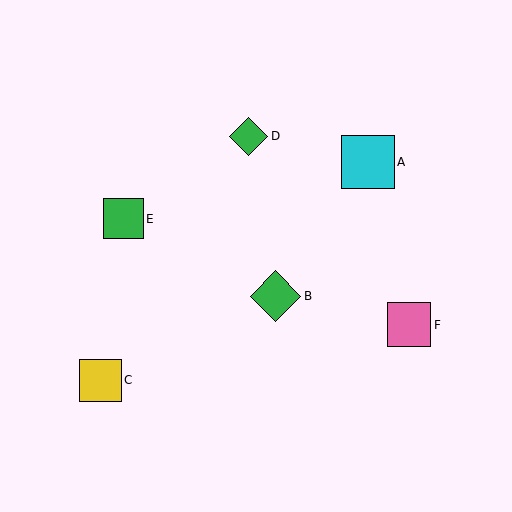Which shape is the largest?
The cyan square (labeled A) is the largest.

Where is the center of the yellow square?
The center of the yellow square is at (100, 380).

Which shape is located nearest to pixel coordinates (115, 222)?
The green square (labeled E) at (123, 219) is nearest to that location.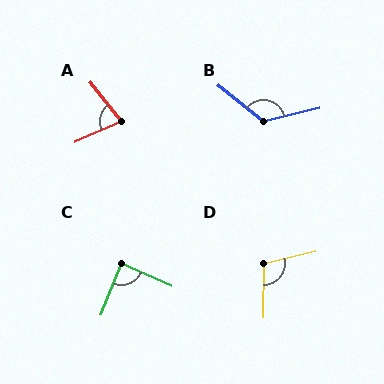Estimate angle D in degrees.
Approximately 104 degrees.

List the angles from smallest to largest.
A (75°), C (88°), D (104°), B (128°).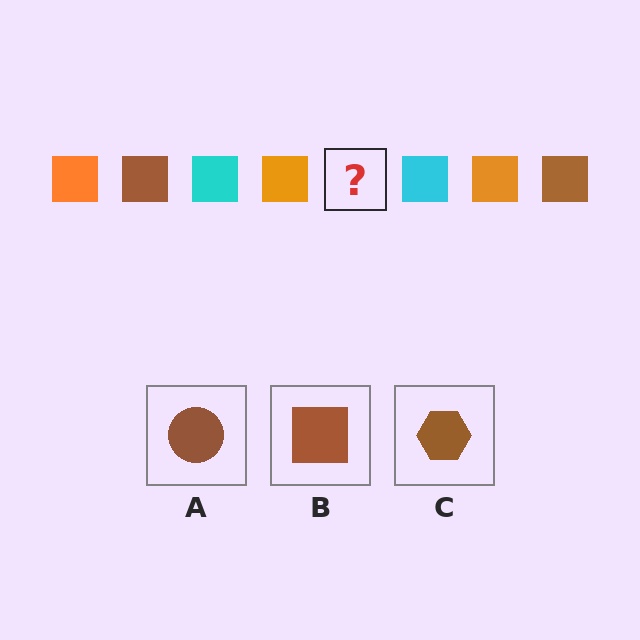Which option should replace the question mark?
Option B.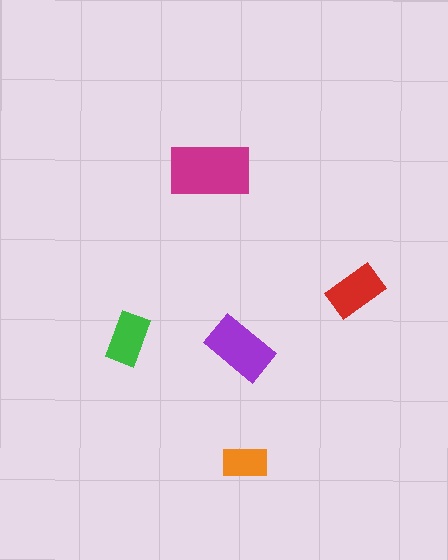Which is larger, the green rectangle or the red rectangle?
The red one.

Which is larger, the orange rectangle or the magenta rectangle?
The magenta one.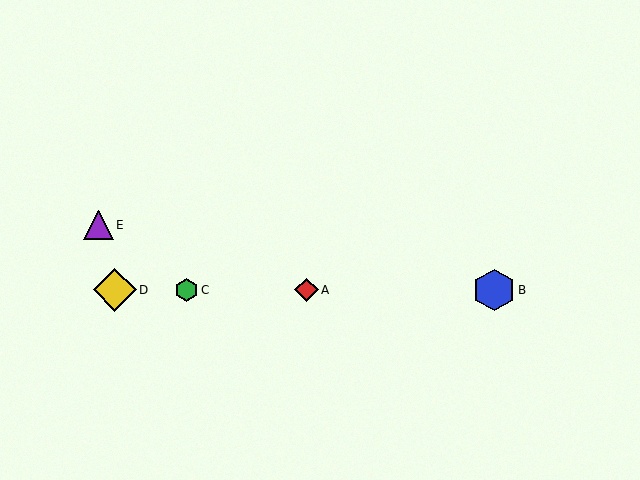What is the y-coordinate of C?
Object C is at y≈290.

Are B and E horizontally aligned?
No, B is at y≈290 and E is at y≈225.